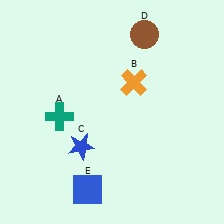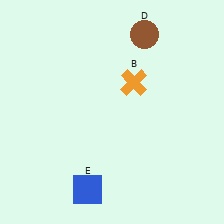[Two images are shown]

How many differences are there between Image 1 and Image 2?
There are 2 differences between the two images.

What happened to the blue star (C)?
The blue star (C) was removed in Image 2. It was in the bottom-left area of Image 1.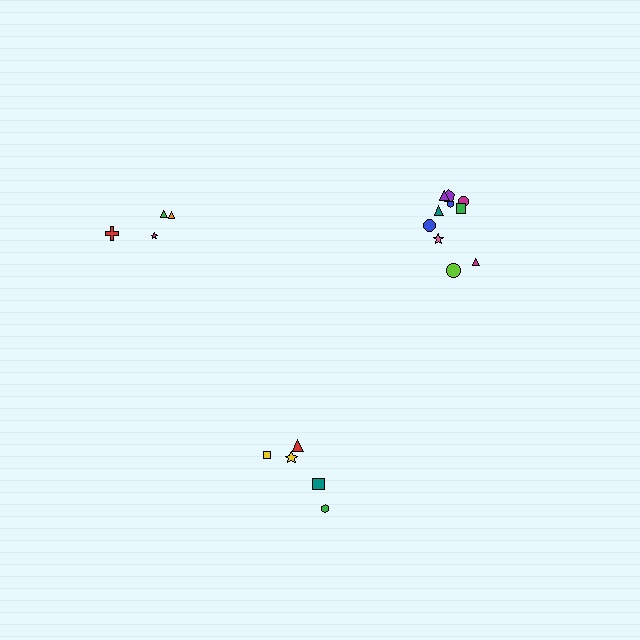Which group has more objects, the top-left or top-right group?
The top-right group.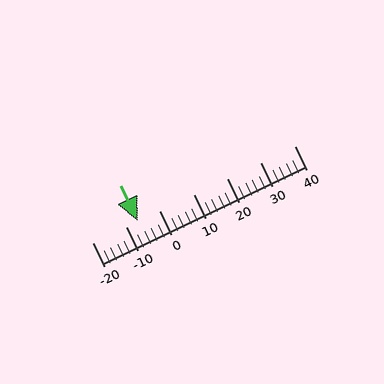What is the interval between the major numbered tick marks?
The major tick marks are spaced 10 units apart.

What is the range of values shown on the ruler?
The ruler shows values from -20 to 40.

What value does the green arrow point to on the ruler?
The green arrow points to approximately -7.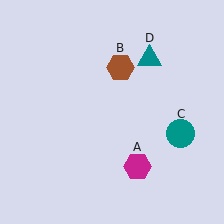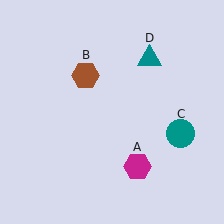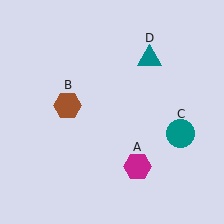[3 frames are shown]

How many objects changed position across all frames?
1 object changed position: brown hexagon (object B).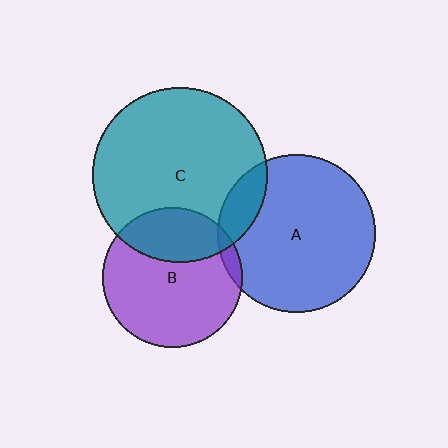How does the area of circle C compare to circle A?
Approximately 1.2 times.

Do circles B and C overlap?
Yes.